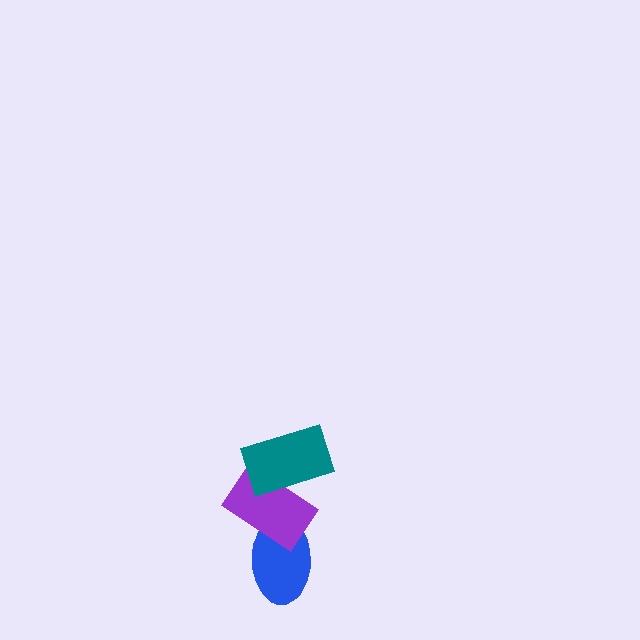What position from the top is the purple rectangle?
The purple rectangle is 2nd from the top.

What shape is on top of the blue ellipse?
The purple rectangle is on top of the blue ellipse.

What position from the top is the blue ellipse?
The blue ellipse is 3rd from the top.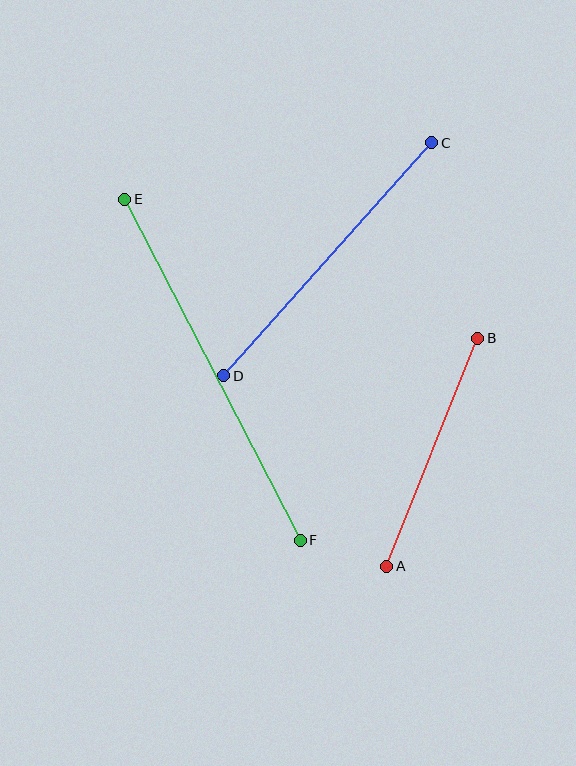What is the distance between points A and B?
The distance is approximately 245 pixels.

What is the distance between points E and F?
The distance is approximately 384 pixels.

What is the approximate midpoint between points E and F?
The midpoint is at approximately (212, 370) pixels.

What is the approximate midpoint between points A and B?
The midpoint is at approximately (432, 452) pixels.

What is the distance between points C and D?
The distance is approximately 312 pixels.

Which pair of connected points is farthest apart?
Points E and F are farthest apart.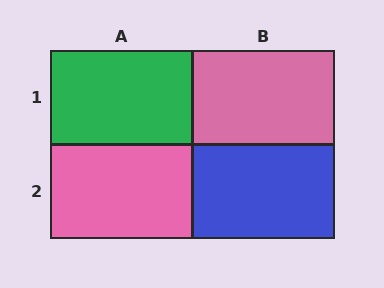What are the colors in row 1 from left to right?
Green, pink.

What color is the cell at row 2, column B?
Blue.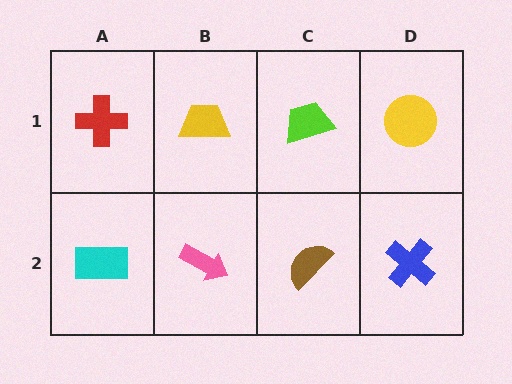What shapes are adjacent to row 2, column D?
A yellow circle (row 1, column D), a brown semicircle (row 2, column C).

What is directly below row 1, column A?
A cyan rectangle.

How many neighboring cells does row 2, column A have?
2.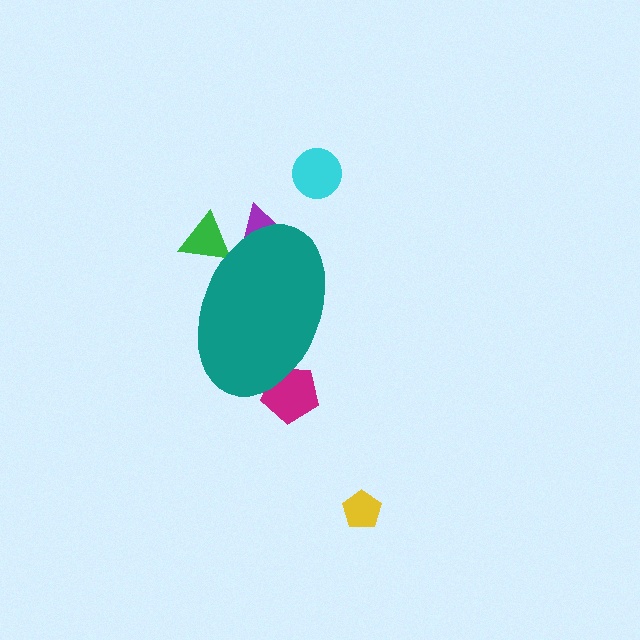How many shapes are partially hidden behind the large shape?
3 shapes are partially hidden.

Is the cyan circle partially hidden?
No, the cyan circle is fully visible.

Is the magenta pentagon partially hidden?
Yes, the magenta pentagon is partially hidden behind the teal ellipse.